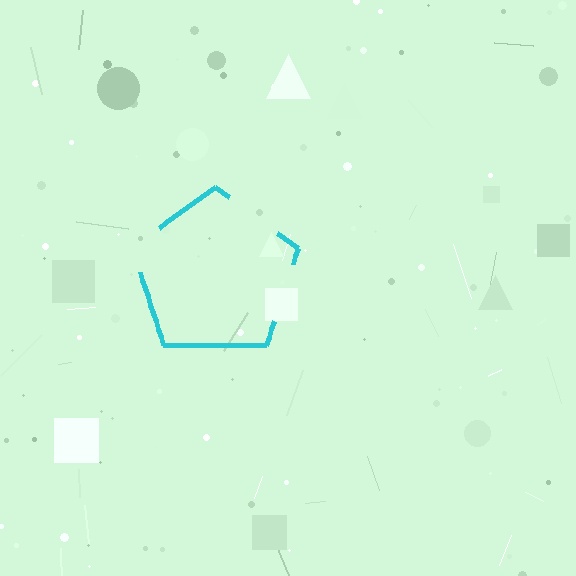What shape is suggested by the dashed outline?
The dashed outline suggests a pentagon.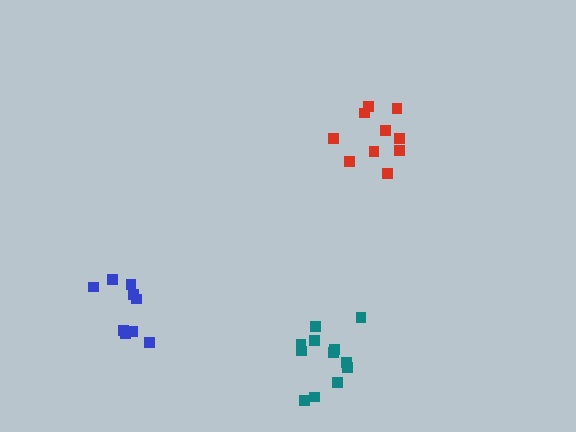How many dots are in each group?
Group 1: 10 dots, Group 2: 12 dots, Group 3: 9 dots (31 total).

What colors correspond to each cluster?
The clusters are colored: red, teal, blue.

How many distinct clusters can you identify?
There are 3 distinct clusters.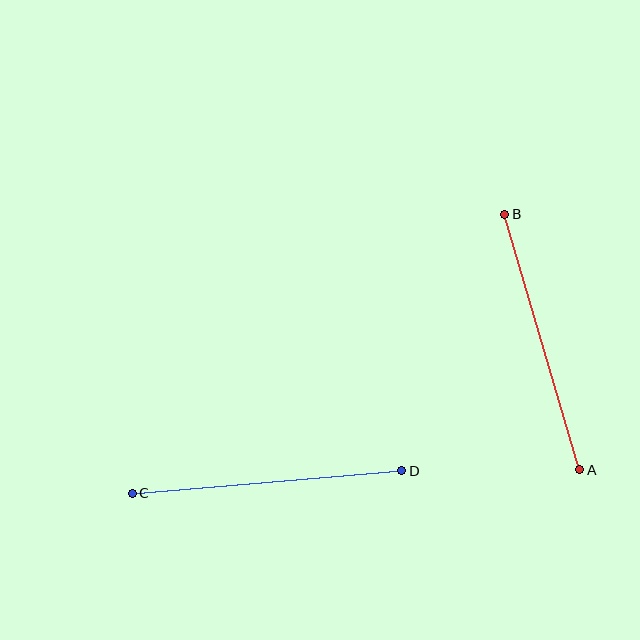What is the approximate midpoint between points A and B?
The midpoint is at approximately (542, 342) pixels.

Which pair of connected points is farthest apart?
Points C and D are farthest apart.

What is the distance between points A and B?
The distance is approximately 266 pixels.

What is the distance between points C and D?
The distance is approximately 271 pixels.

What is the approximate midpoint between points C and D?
The midpoint is at approximately (267, 482) pixels.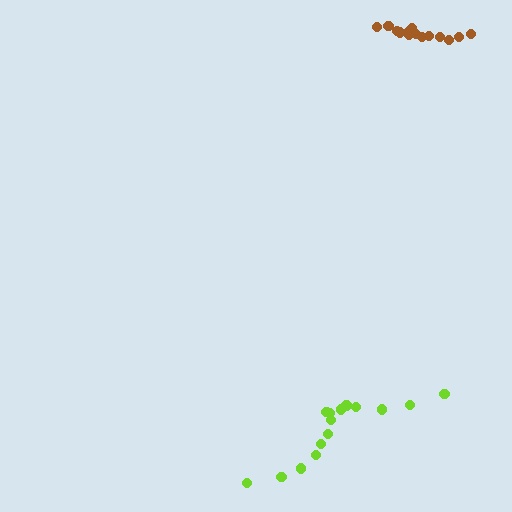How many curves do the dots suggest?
There are 2 distinct paths.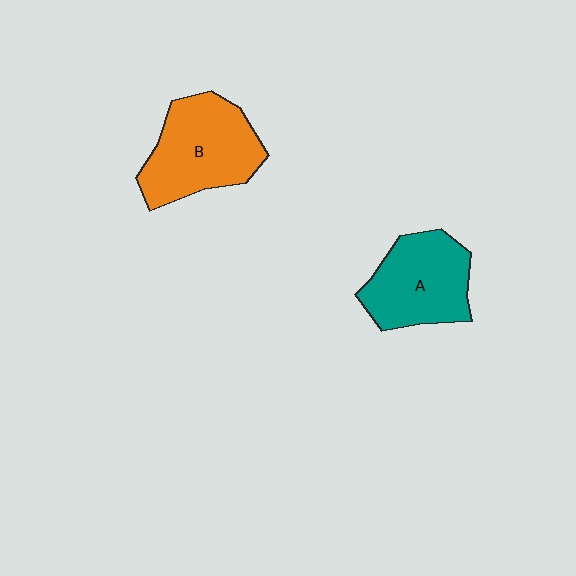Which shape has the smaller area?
Shape A (teal).